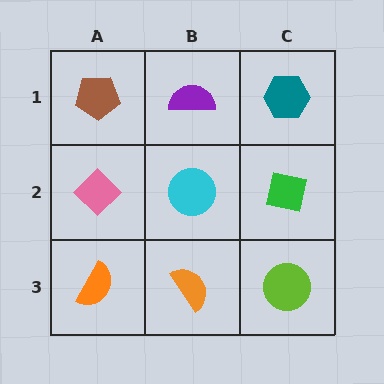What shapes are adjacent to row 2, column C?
A teal hexagon (row 1, column C), a lime circle (row 3, column C), a cyan circle (row 2, column B).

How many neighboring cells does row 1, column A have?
2.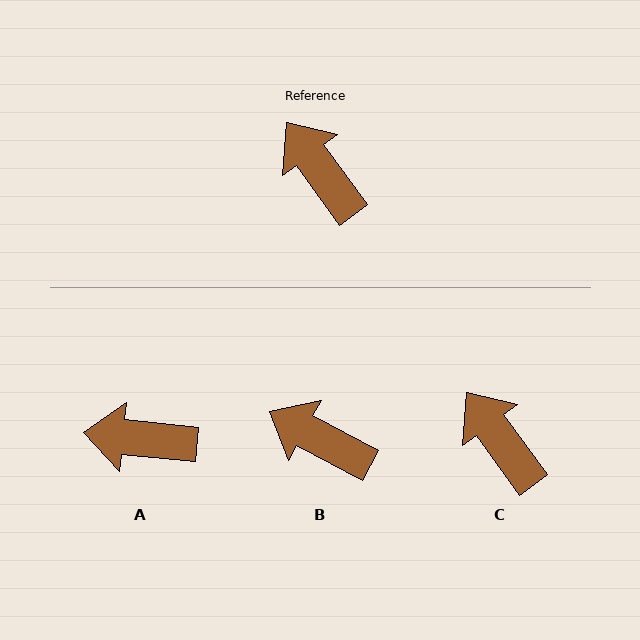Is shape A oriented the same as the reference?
No, it is off by about 48 degrees.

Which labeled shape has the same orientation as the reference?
C.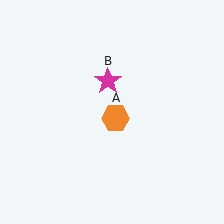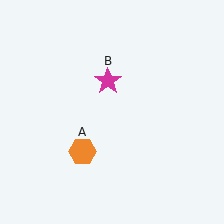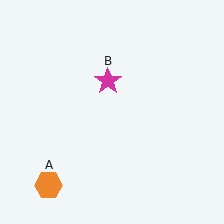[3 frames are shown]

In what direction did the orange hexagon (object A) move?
The orange hexagon (object A) moved down and to the left.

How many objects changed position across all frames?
1 object changed position: orange hexagon (object A).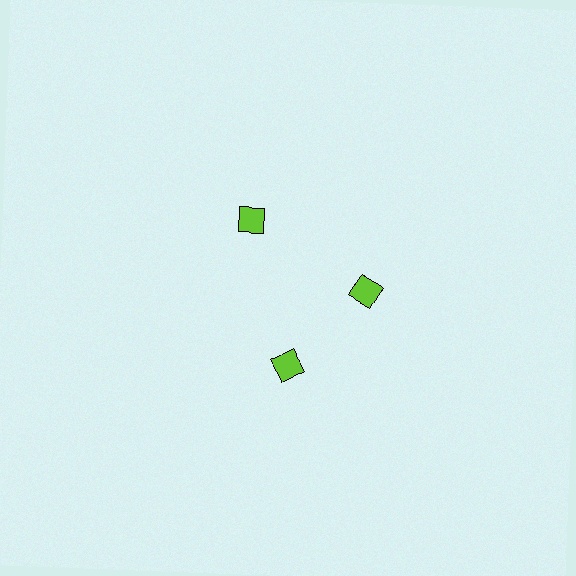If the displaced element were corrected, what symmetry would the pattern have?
It would have 3-fold rotational symmetry — the pattern would map onto itself every 120 degrees.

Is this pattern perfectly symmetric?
No. The 3 lime squares are arranged in a ring, but one element near the 7 o'clock position is rotated out of alignment along the ring, breaking the 3-fold rotational symmetry.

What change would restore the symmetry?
The symmetry would be restored by rotating it back into even spacing with its neighbors so that all 3 squares sit at equal angles and equal distance from the center.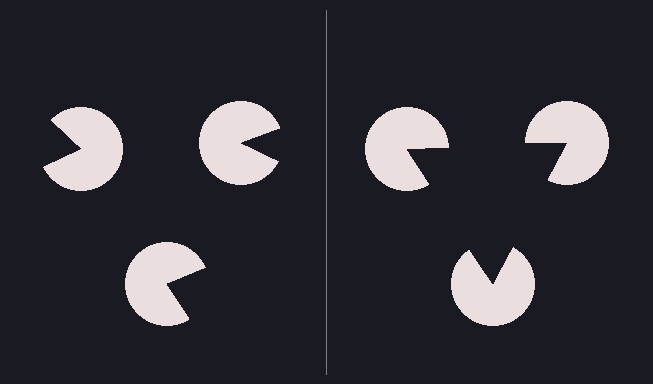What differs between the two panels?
The pac-man discs are positioned identically on both sides; only the wedge orientations differ. On the right they align to a triangle; on the left they are misaligned.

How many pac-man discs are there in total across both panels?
6 — 3 on each side.